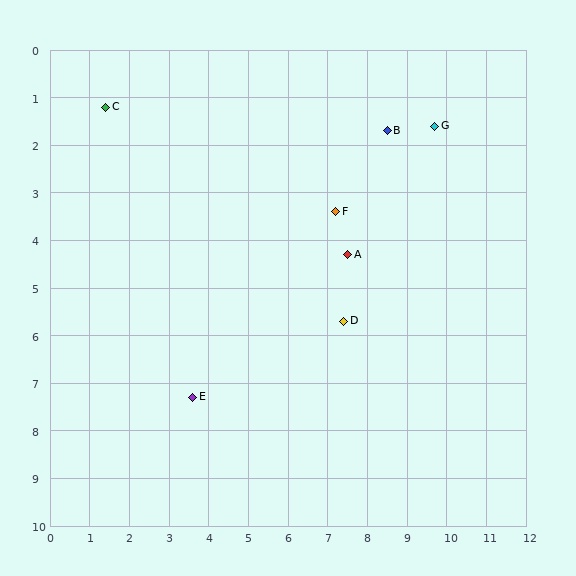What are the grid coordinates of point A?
Point A is at approximately (7.5, 4.3).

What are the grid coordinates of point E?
Point E is at approximately (3.6, 7.3).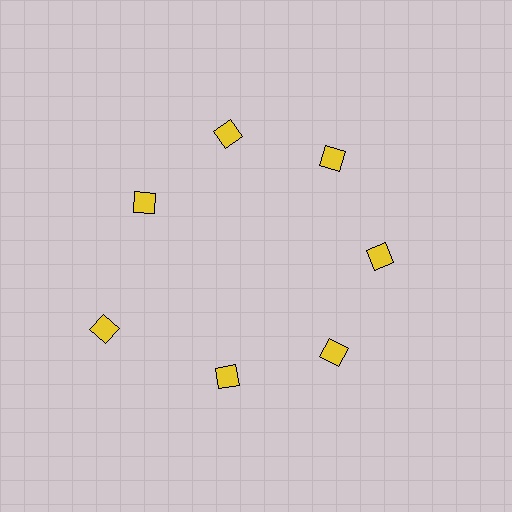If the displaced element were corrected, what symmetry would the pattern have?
It would have 7-fold rotational symmetry — the pattern would map onto itself every 51 degrees.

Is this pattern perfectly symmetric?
No. The 7 yellow diamonds are arranged in a ring, but one element near the 8 o'clock position is pushed outward from the center, breaking the 7-fold rotational symmetry.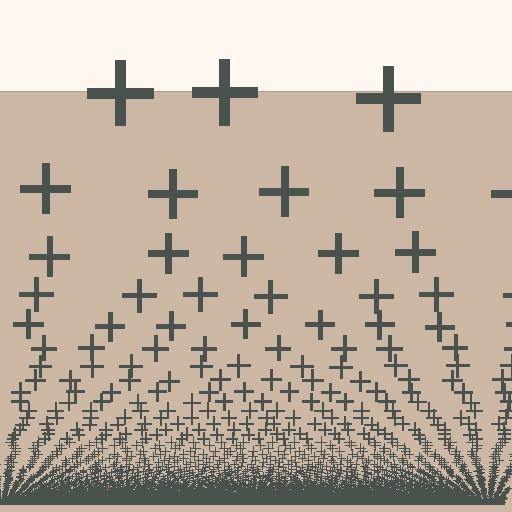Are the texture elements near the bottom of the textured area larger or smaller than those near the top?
Smaller. The gradient is inverted — elements near the bottom are smaller and denser.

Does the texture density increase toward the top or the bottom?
Density increases toward the bottom.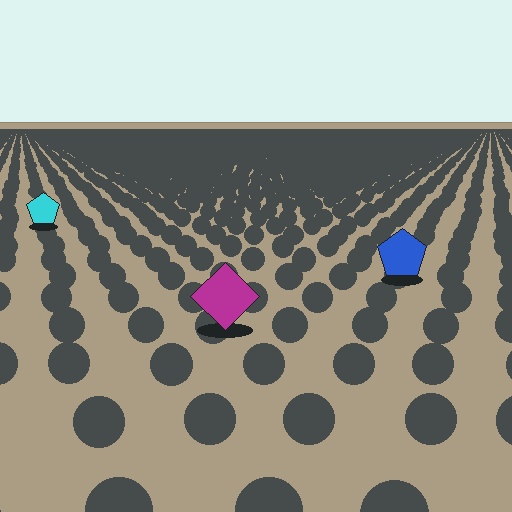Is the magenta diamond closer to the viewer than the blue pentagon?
Yes. The magenta diamond is closer — you can tell from the texture gradient: the ground texture is coarser near it.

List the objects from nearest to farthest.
From nearest to farthest: the magenta diamond, the blue pentagon, the cyan pentagon.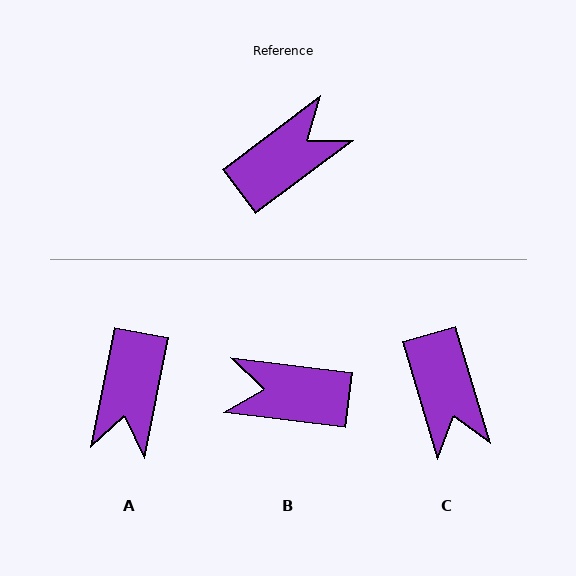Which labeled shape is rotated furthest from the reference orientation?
A, about 138 degrees away.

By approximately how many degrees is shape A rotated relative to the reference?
Approximately 138 degrees clockwise.